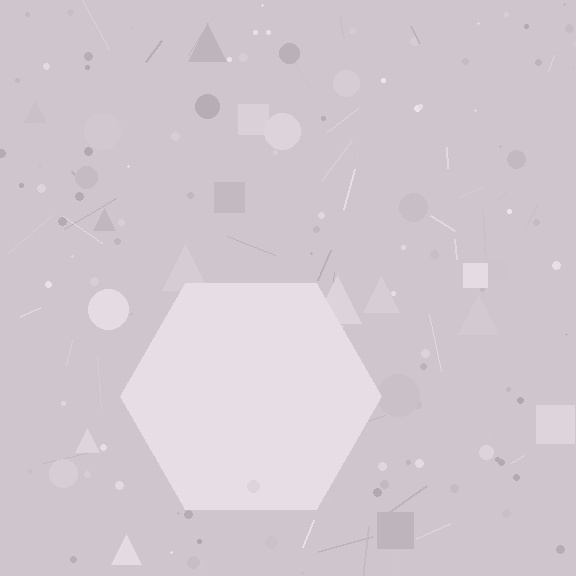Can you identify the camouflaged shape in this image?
The camouflaged shape is a hexagon.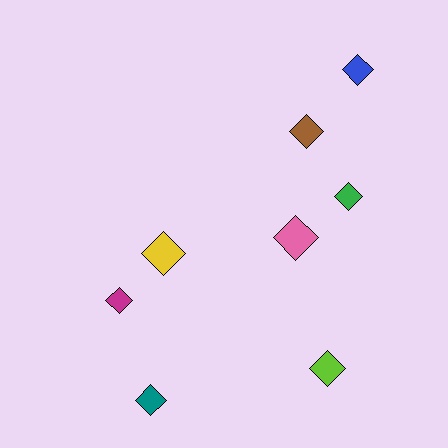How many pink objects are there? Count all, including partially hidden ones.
There is 1 pink object.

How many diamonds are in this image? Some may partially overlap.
There are 8 diamonds.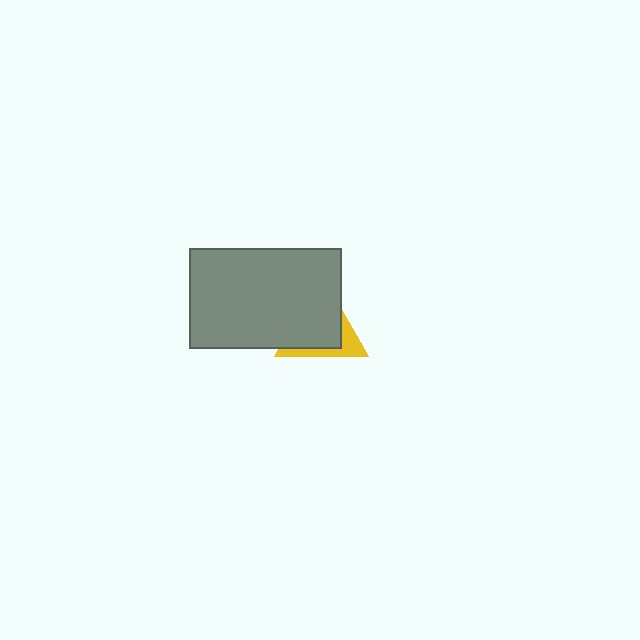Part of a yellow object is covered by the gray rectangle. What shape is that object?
It is a triangle.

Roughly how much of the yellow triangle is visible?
A small part of it is visible (roughly 30%).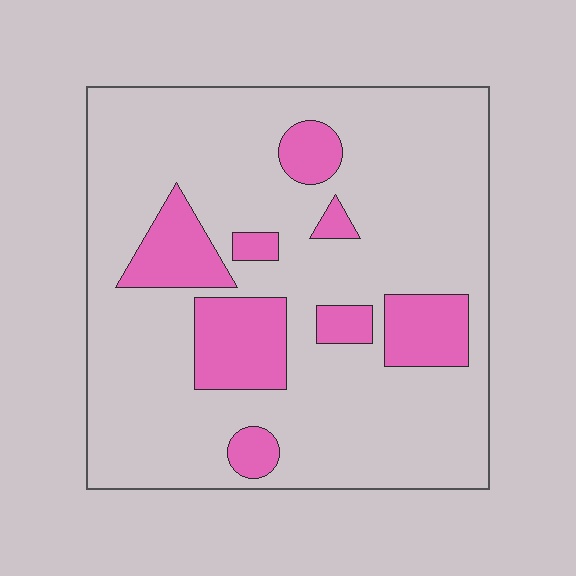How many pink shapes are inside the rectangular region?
8.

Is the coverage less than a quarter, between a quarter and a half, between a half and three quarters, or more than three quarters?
Less than a quarter.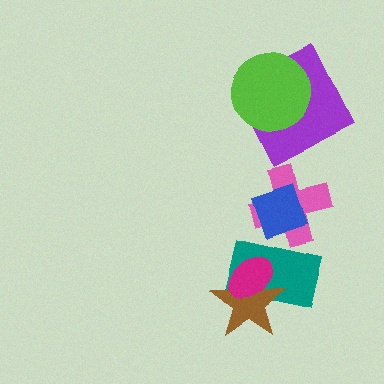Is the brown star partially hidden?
Yes, it is partially covered by another shape.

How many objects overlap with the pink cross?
2 objects overlap with the pink cross.